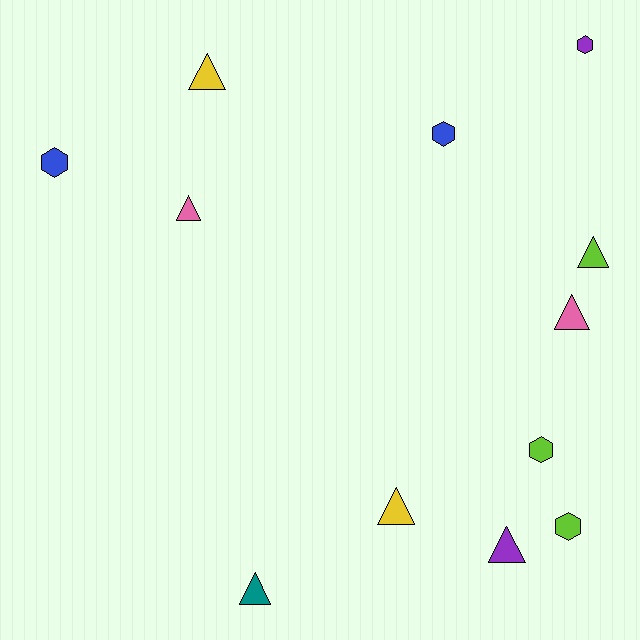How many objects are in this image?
There are 12 objects.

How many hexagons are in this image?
There are 5 hexagons.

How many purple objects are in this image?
There are 2 purple objects.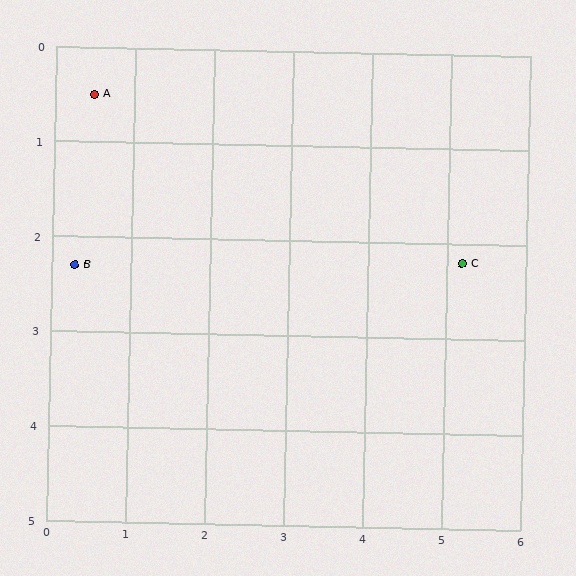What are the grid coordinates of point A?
Point A is at approximately (0.5, 0.5).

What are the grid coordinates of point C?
Point C is at approximately (5.2, 2.2).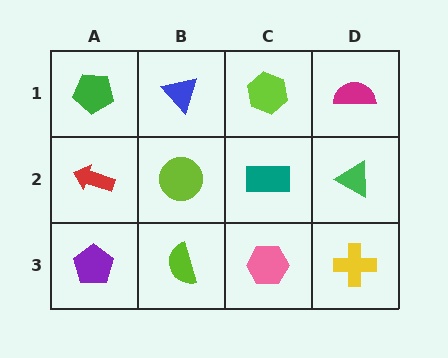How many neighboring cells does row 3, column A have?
2.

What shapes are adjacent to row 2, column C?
A lime hexagon (row 1, column C), a pink hexagon (row 3, column C), a lime circle (row 2, column B), a green triangle (row 2, column D).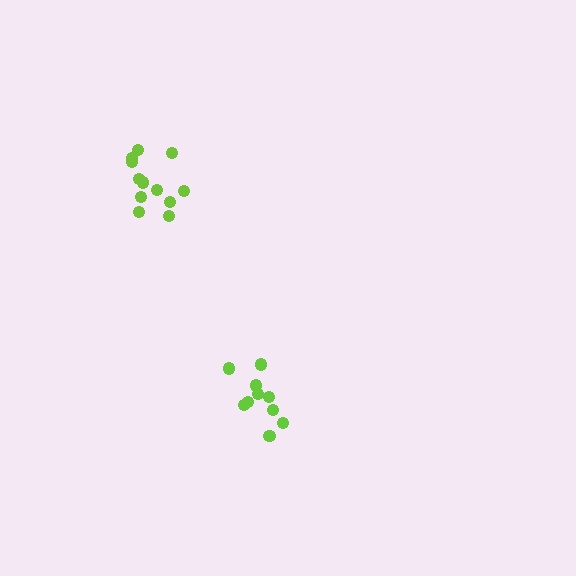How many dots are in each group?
Group 1: 13 dots, Group 2: 10 dots (23 total).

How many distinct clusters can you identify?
There are 2 distinct clusters.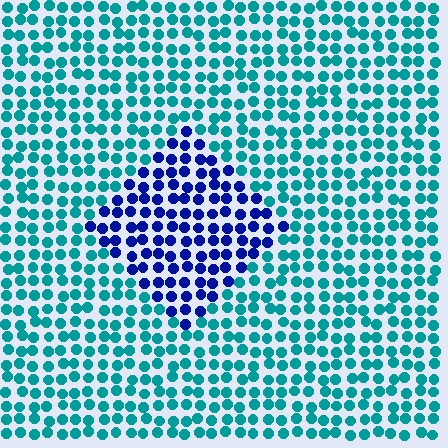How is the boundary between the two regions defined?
The boundary is defined purely by a slight shift in hue (about 54 degrees). Spacing, size, and orientation are identical on both sides.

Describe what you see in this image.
The image is filled with small teal elements in a uniform arrangement. A diamond-shaped region is visible where the elements are tinted to a slightly different hue, forming a subtle color boundary.